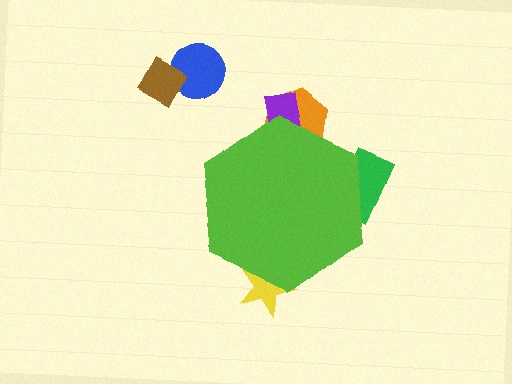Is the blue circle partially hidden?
No, the blue circle is fully visible.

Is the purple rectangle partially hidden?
Yes, the purple rectangle is partially hidden behind the lime hexagon.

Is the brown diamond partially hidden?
No, the brown diamond is fully visible.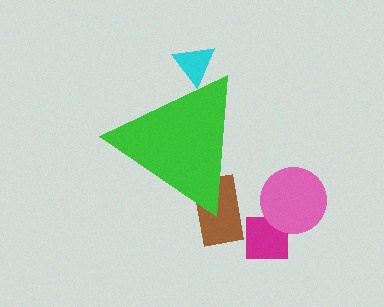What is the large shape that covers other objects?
A green triangle.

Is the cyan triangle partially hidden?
Yes, the cyan triangle is partially hidden behind the green triangle.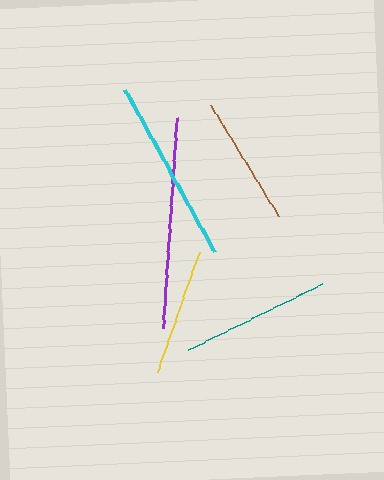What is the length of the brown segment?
The brown segment is approximately 131 pixels long.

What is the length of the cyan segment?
The cyan segment is approximately 185 pixels long.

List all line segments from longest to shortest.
From longest to shortest: purple, cyan, teal, brown, yellow.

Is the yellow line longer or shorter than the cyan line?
The cyan line is longer than the yellow line.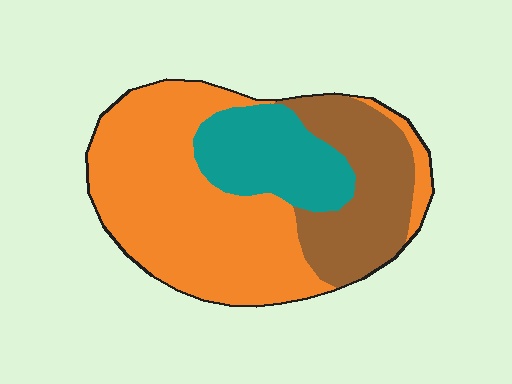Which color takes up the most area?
Orange, at roughly 55%.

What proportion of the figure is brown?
Brown covers around 25% of the figure.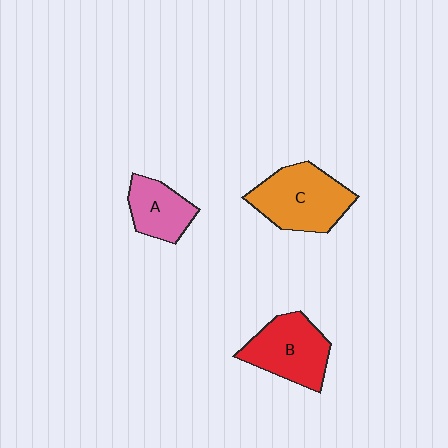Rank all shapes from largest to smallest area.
From largest to smallest: C (orange), B (red), A (pink).